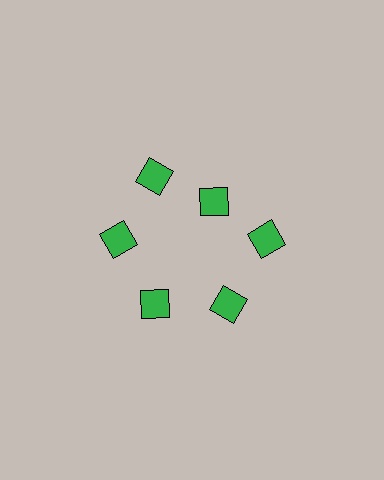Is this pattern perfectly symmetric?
No. The 6 green diamonds are arranged in a ring, but one element near the 1 o'clock position is pulled inward toward the center, breaking the 6-fold rotational symmetry.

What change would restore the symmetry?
The symmetry would be restored by moving it outward, back onto the ring so that all 6 diamonds sit at equal angles and equal distance from the center.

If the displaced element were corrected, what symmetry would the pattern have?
It would have 6-fold rotational symmetry — the pattern would map onto itself every 60 degrees.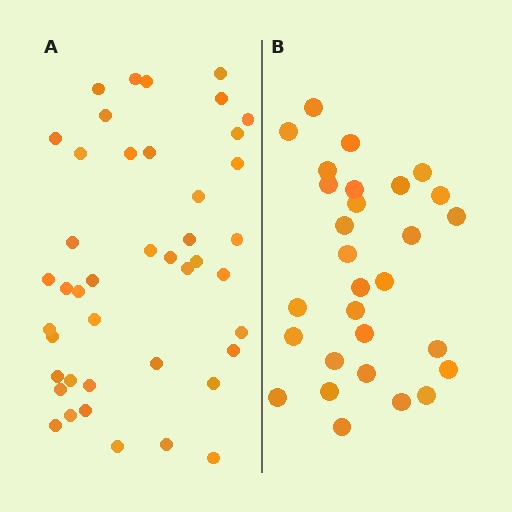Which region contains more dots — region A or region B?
Region A (the left region) has more dots.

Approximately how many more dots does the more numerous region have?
Region A has approximately 15 more dots than region B.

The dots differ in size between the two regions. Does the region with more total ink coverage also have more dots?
No. Region B has more total ink coverage because its dots are larger, but region A actually contains more individual dots. Total area can be misleading — the number of items is what matters here.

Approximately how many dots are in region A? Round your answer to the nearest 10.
About 40 dots. (The exact count is 43, which rounds to 40.)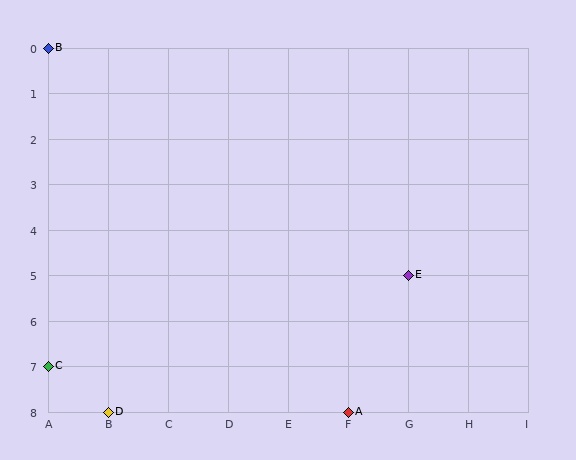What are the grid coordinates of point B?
Point B is at grid coordinates (A, 0).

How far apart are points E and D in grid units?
Points E and D are 5 columns and 3 rows apart (about 5.8 grid units diagonally).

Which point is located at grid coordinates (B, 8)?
Point D is at (B, 8).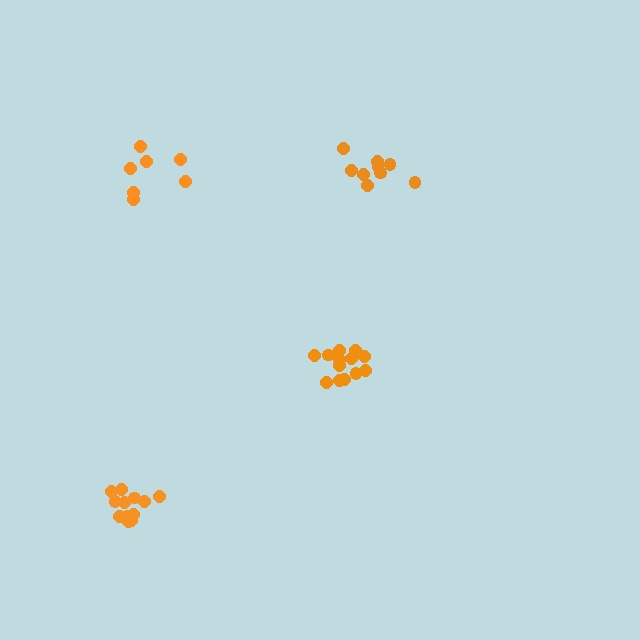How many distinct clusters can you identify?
There are 4 distinct clusters.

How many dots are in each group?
Group 1: 13 dots, Group 2: 7 dots, Group 3: 9 dots, Group 4: 12 dots (41 total).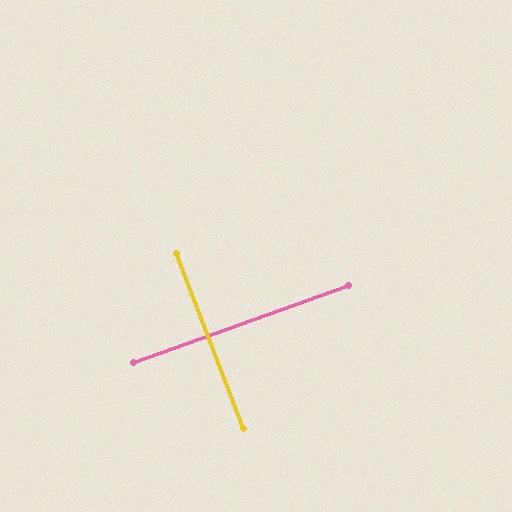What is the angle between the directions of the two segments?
Approximately 89 degrees.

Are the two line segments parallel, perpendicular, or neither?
Perpendicular — they meet at approximately 89°.